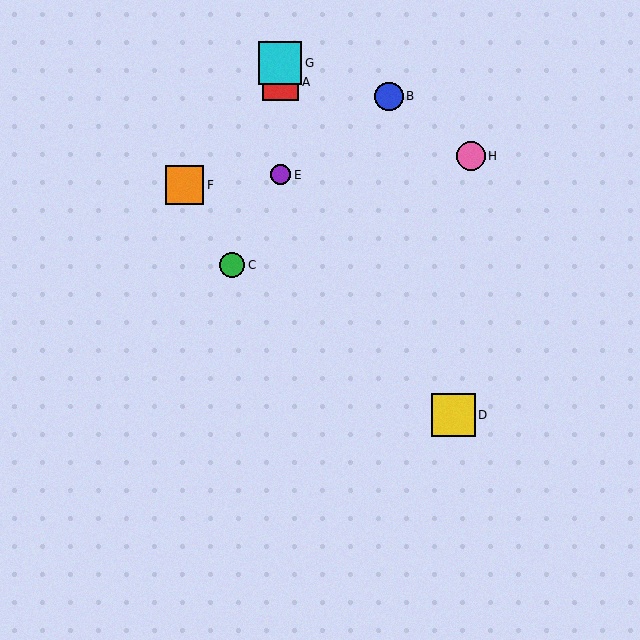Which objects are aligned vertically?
Objects A, E, G are aligned vertically.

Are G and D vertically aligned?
No, G is at x≈280 and D is at x≈454.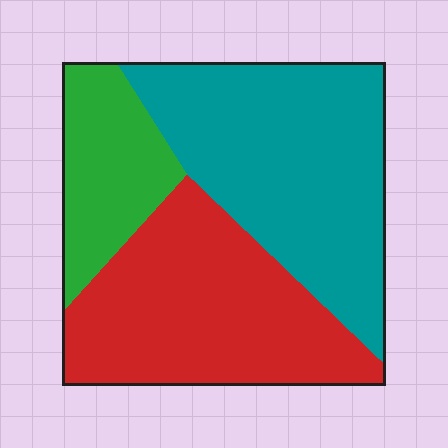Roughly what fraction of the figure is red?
Red covers around 40% of the figure.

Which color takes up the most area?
Teal, at roughly 45%.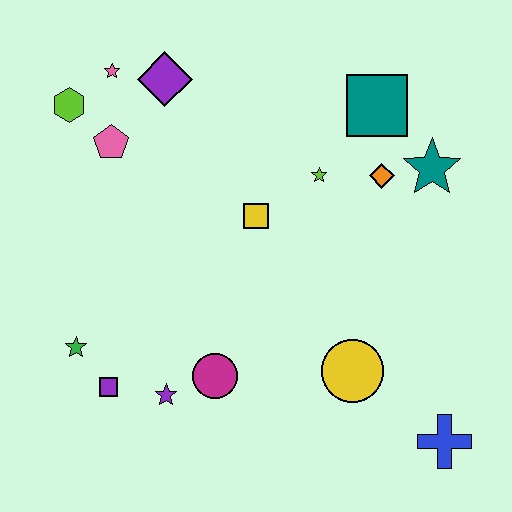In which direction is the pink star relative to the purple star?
The pink star is above the purple star.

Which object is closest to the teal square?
The orange diamond is closest to the teal square.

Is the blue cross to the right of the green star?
Yes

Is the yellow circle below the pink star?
Yes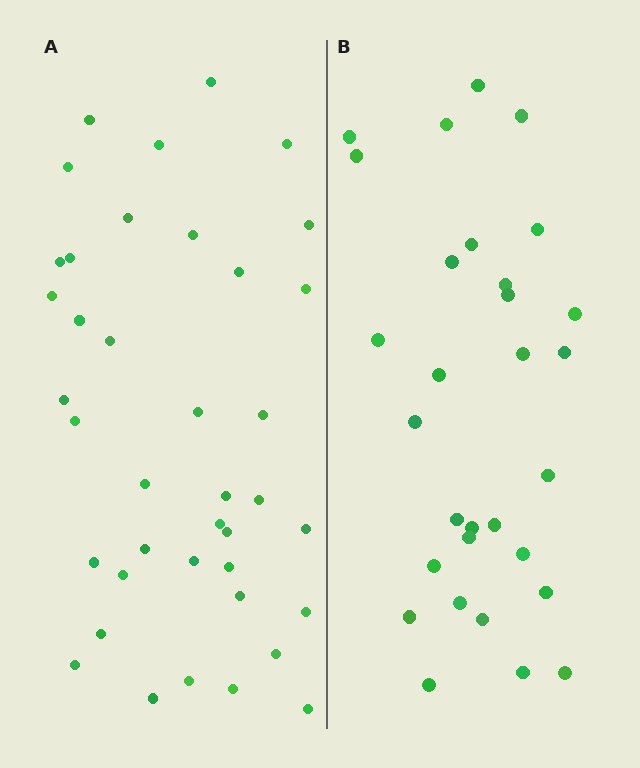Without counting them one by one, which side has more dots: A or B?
Region A (the left region) has more dots.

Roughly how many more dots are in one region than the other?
Region A has roughly 8 or so more dots than region B.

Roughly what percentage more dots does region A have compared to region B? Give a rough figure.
About 30% more.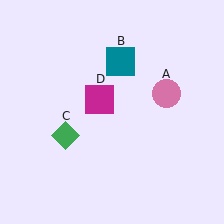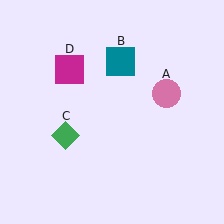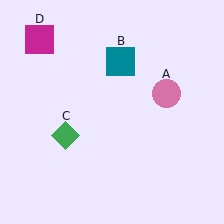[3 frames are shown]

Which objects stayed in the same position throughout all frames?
Pink circle (object A) and teal square (object B) and green diamond (object C) remained stationary.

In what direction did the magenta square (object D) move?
The magenta square (object D) moved up and to the left.